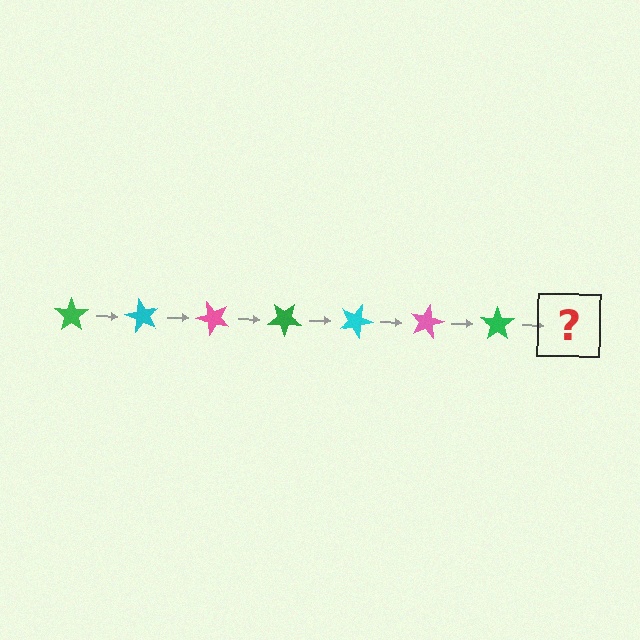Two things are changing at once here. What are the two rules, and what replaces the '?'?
The two rules are that it rotates 60 degrees each step and the color cycles through green, cyan, and pink. The '?' should be a cyan star, rotated 420 degrees from the start.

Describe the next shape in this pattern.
It should be a cyan star, rotated 420 degrees from the start.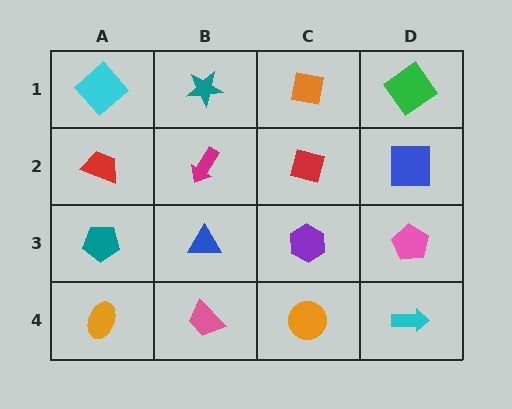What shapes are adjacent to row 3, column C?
A red square (row 2, column C), an orange circle (row 4, column C), a blue triangle (row 3, column B), a pink pentagon (row 3, column D).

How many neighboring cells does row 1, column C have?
3.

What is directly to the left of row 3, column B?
A teal pentagon.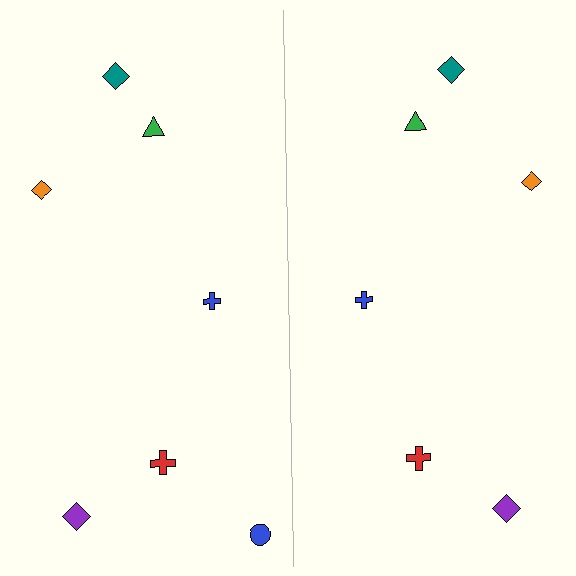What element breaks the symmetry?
A blue circle is missing from the right side.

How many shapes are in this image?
There are 13 shapes in this image.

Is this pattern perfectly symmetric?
No, the pattern is not perfectly symmetric. A blue circle is missing from the right side.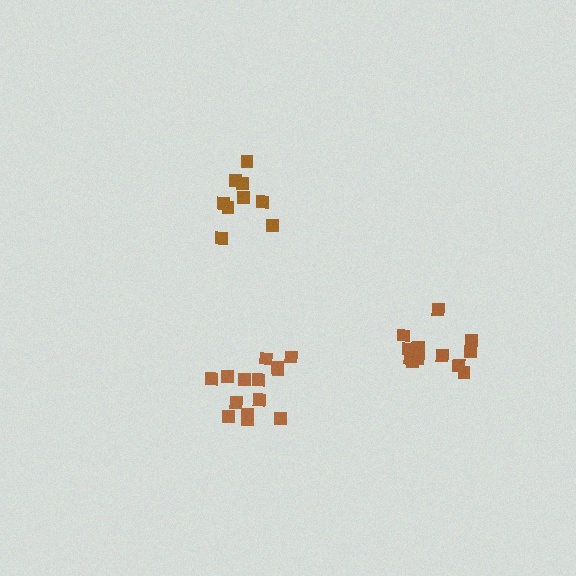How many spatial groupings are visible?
There are 3 spatial groupings.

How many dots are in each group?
Group 1: 14 dots, Group 2: 9 dots, Group 3: 14 dots (37 total).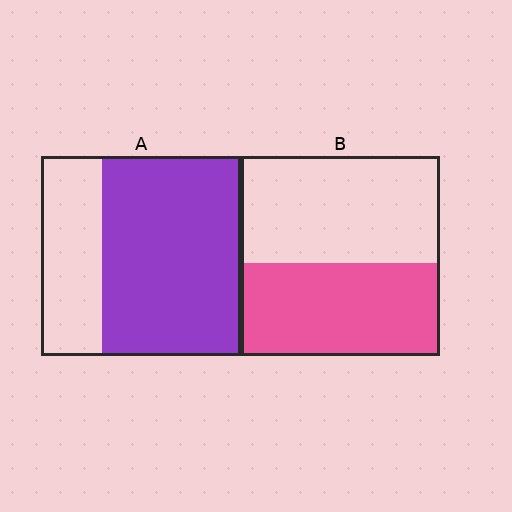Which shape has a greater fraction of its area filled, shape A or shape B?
Shape A.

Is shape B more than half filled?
Roughly half.